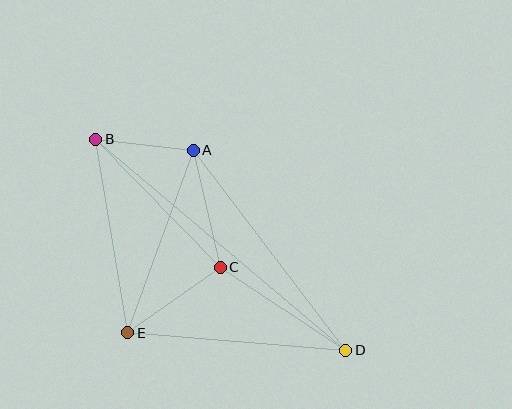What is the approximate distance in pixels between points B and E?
The distance between B and E is approximately 196 pixels.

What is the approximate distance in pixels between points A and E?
The distance between A and E is approximately 194 pixels.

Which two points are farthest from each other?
Points B and D are farthest from each other.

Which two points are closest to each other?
Points A and B are closest to each other.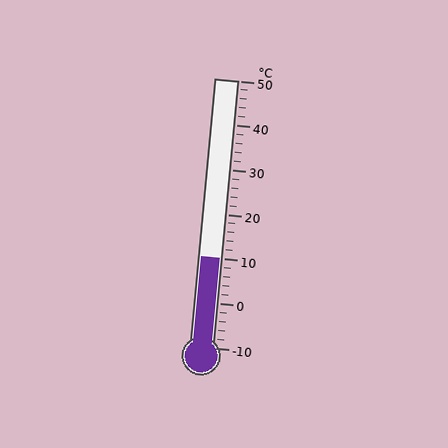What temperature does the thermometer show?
The thermometer shows approximately 10°C.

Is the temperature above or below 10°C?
The temperature is at 10°C.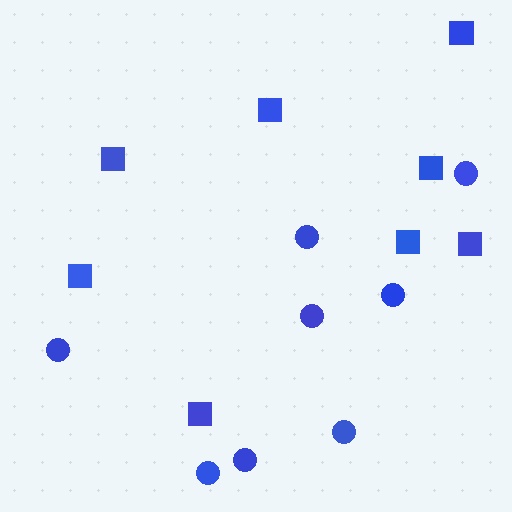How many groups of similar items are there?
There are 2 groups: one group of squares (8) and one group of circles (8).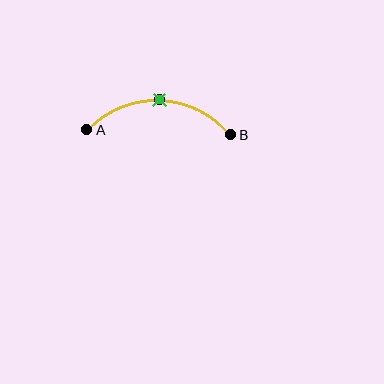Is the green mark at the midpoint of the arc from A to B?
Yes. The green mark lies on the arc at equal arc-length from both A and B — it is the arc midpoint.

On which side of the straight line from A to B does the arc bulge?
The arc bulges above the straight line connecting A and B.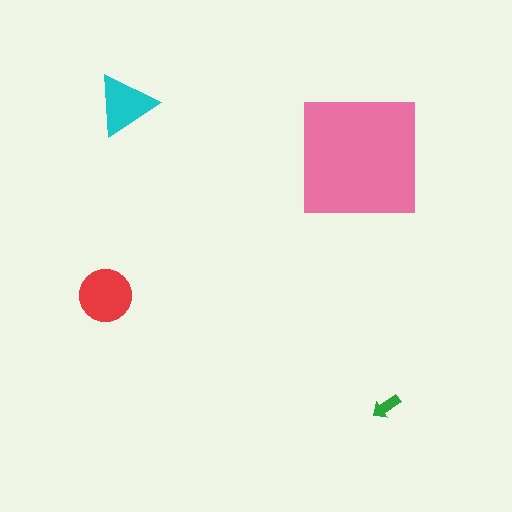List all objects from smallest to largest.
The green arrow, the cyan triangle, the red circle, the pink square.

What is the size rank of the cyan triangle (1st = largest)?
3rd.